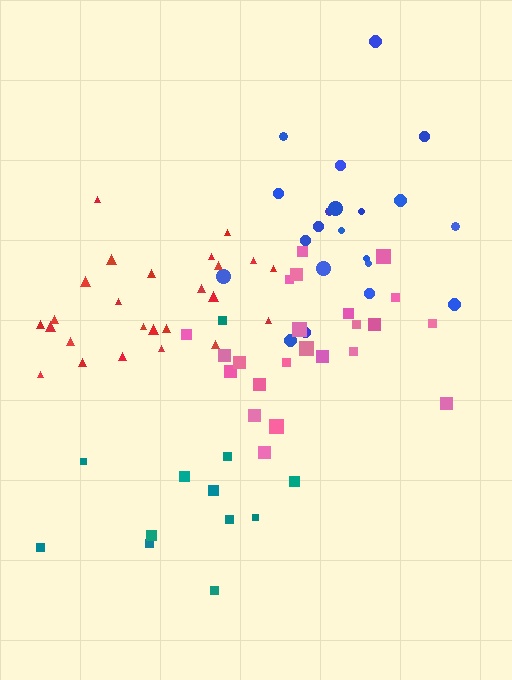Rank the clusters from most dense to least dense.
pink, blue, red, teal.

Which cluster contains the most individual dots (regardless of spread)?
Red (25).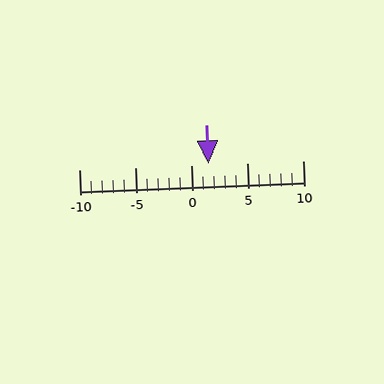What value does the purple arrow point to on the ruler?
The purple arrow points to approximately 2.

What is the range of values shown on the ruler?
The ruler shows values from -10 to 10.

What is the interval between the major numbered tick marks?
The major tick marks are spaced 5 units apart.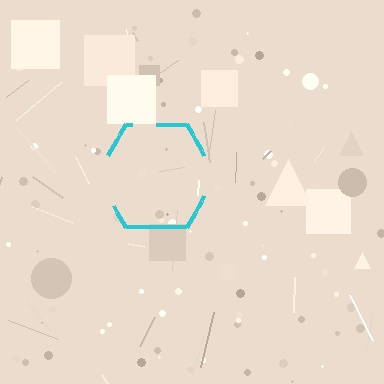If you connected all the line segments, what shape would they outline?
They would outline a hexagon.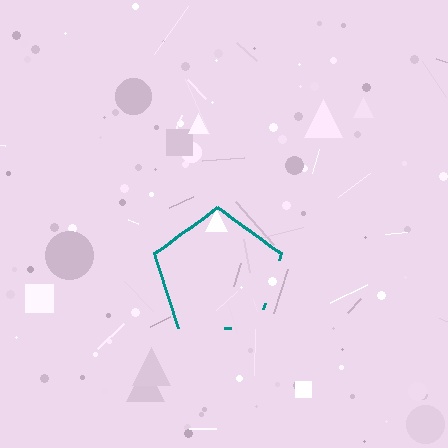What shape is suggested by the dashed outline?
The dashed outline suggests a pentagon.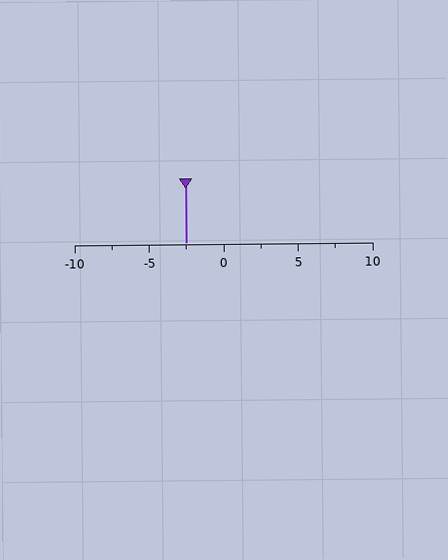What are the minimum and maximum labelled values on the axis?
The axis runs from -10 to 10.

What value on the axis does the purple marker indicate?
The marker indicates approximately -2.5.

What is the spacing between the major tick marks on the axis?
The major ticks are spaced 5 apart.